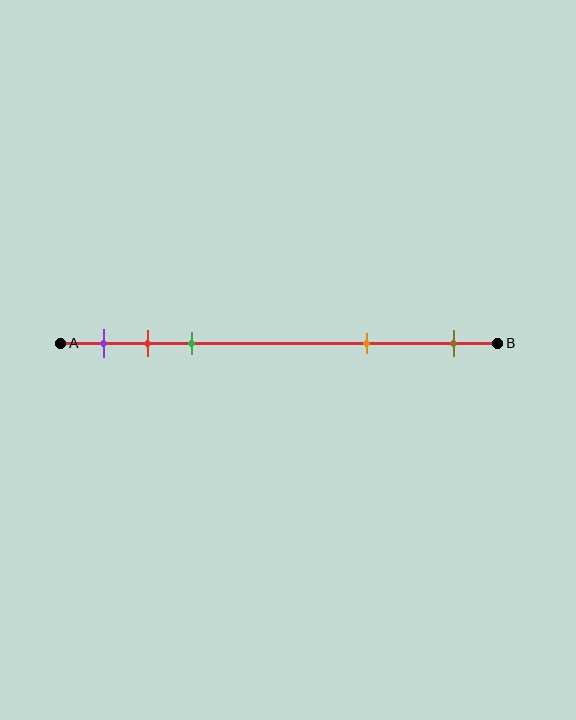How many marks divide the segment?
There are 5 marks dividing the segment.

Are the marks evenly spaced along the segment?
No, the marks are not evenly spaced.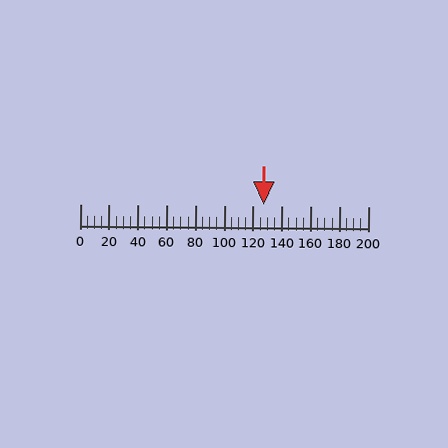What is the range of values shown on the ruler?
The ruler shows values from 0 to 200.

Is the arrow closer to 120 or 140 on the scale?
The arrow is closer to 120.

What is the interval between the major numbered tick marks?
The major tick marks are spaced 20 units apart.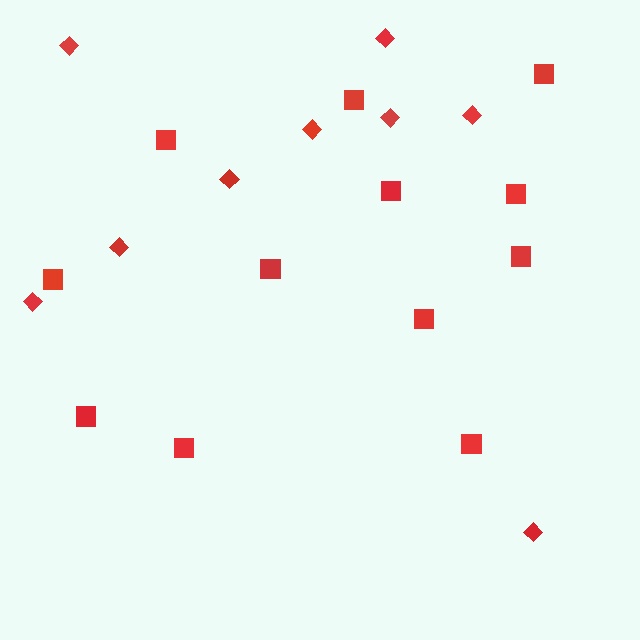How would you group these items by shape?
There are 2 groups: one group of diamonds (9) and one group of squares (12).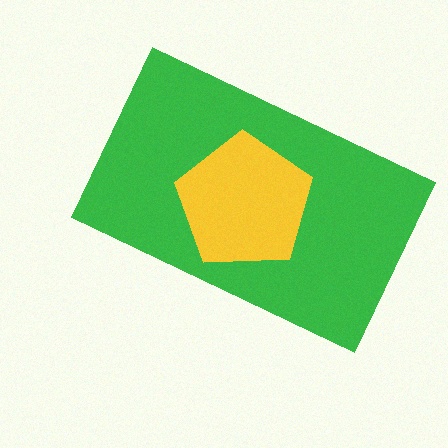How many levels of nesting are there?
2.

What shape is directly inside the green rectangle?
The yellow pentagon.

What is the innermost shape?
The yellow pentagon.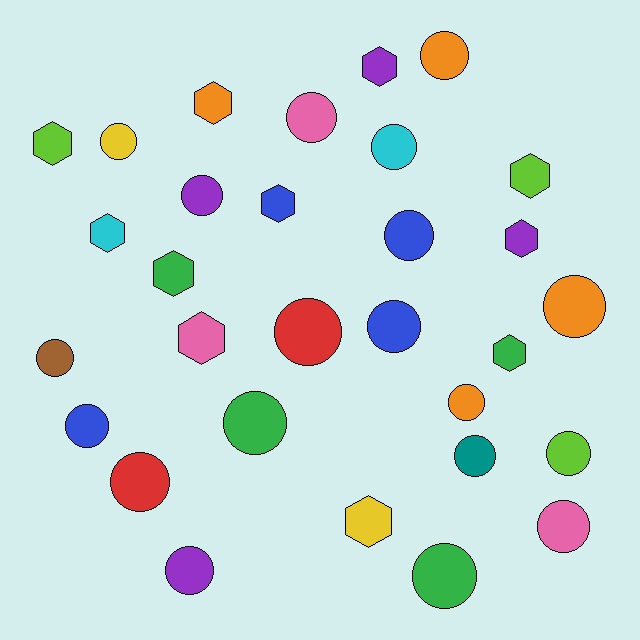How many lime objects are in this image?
There are 3 lime objects.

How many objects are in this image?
There are 30 objects.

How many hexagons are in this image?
There are 11 hexagons.